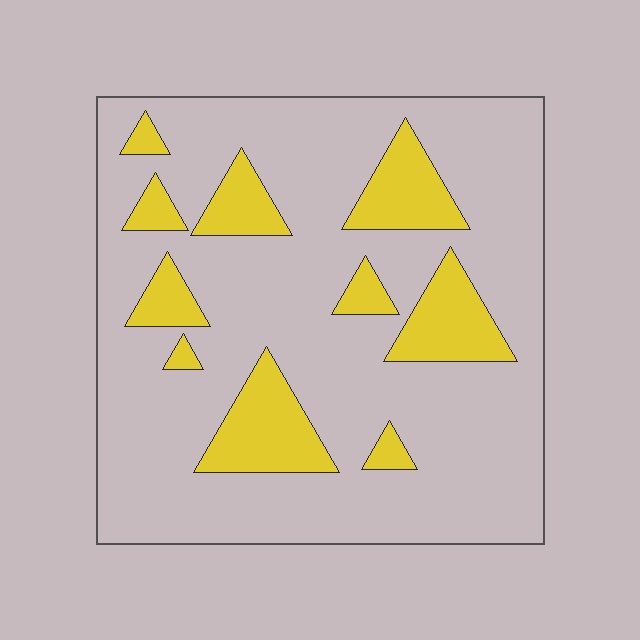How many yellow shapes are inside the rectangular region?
10.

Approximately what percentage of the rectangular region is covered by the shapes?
Approximately 20%.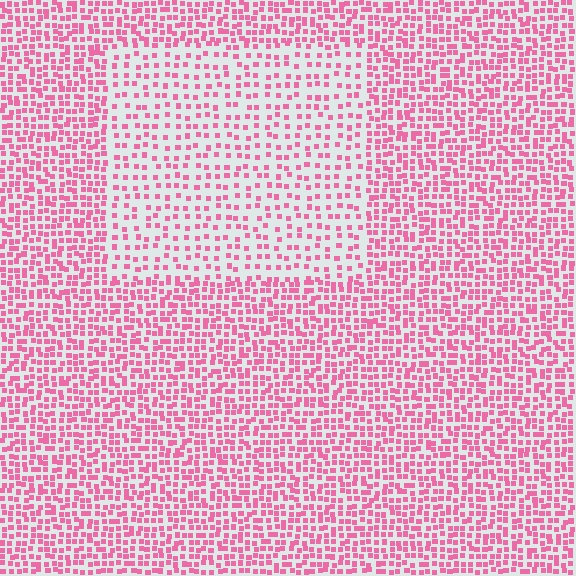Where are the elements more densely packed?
The elements are more densely packed outside the rectangle boundary.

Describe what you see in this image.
The image contains small pink elements arranged at two different densities. A rectangle-shaped region is visible where the elements are less densely packed than the surrounding area.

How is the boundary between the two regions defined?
The boundary is defined by a change in element density (approximately 2.0x ratio). All elements are the same color, size, and shape.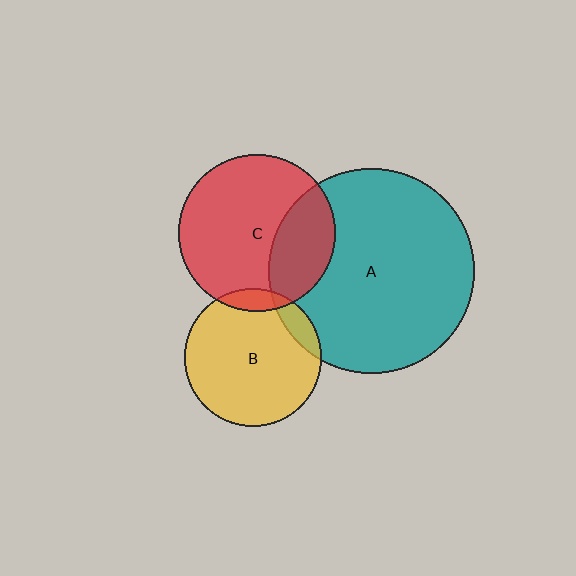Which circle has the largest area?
Circle A (teal).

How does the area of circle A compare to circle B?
Approximately 2.2 times.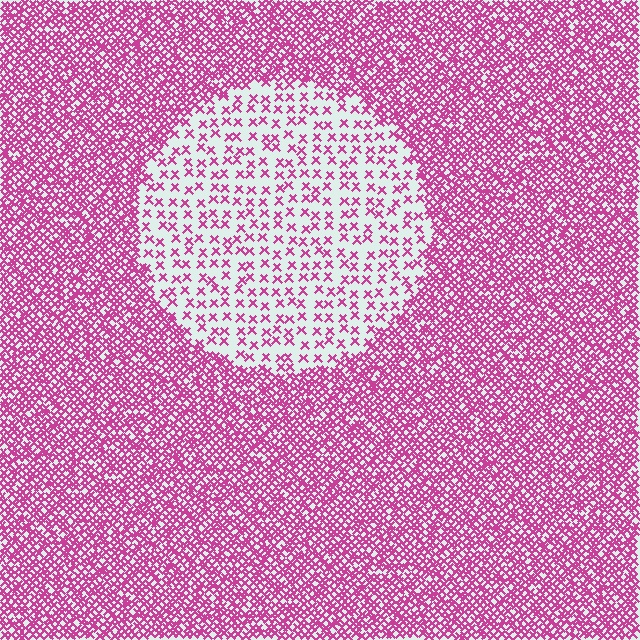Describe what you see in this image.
The image contains small magenta elements arranged at two different densities. A circle-shaped region is visible where the elements are less densely packed than the surrounding area.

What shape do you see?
I see a circle.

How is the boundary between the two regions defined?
The boundary is defined by a change in element density (approximately 3.1x ratio). All elements are the same color, size, and shape.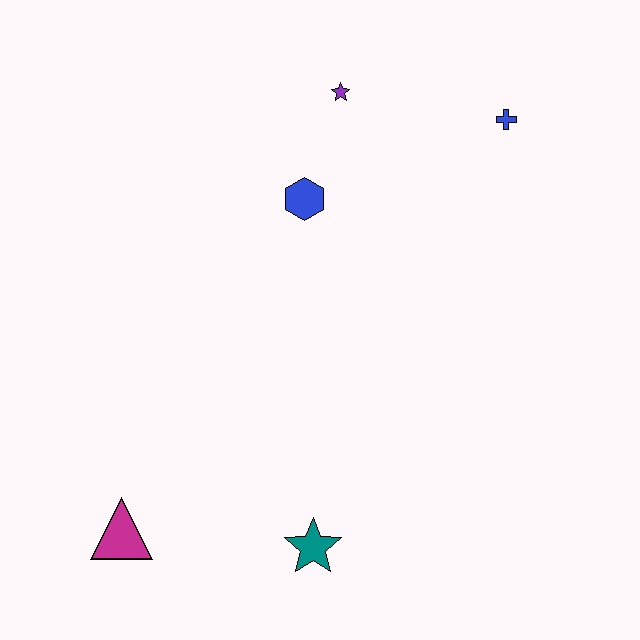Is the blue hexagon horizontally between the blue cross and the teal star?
No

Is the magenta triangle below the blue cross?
Yes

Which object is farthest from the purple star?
The magenta triangle is farthest from the purple star.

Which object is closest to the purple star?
The blue hexagon is closest to the purple star.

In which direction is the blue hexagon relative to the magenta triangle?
The blue hexagon is above the magenta triangle.